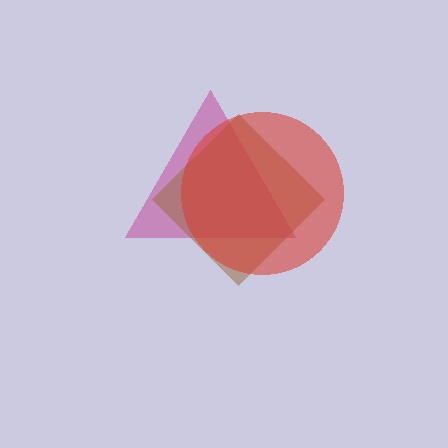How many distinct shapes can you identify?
There are 3 distinct shapes: a magenta triangle, a brown diamond, a red circle.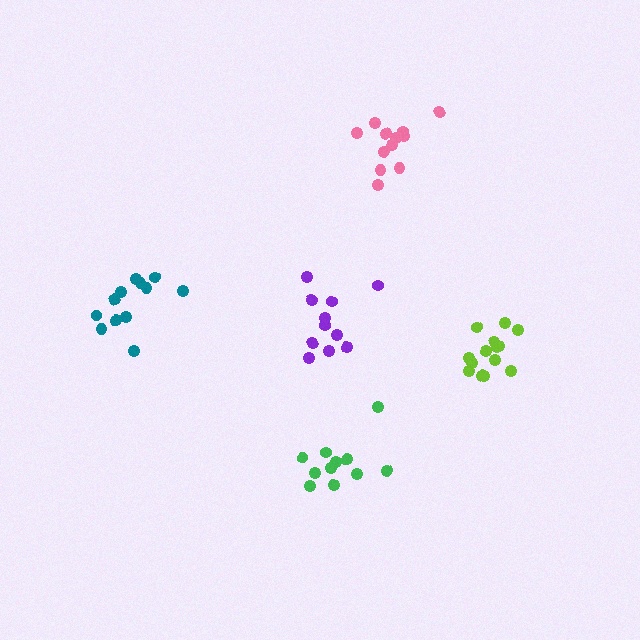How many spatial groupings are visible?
There are 5 spatial groupings.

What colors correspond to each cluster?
The clusters are colored: pink, purple, teal, green, lime.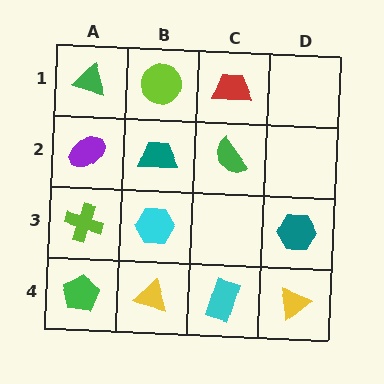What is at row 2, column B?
A teal trapezoid.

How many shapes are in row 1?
3 shapes.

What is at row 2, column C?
A green semicircle.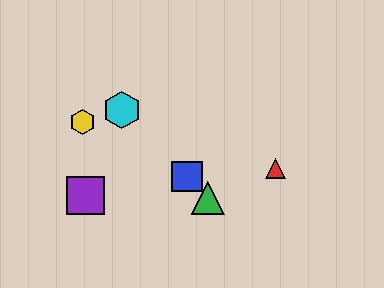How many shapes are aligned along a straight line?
4 shapes (the blue square, the green triangle, the orange hexagon, the cyan hexagon) are aligned along a straight line.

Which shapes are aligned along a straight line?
The blue square, the green triangle, the orange hexagon, the cyan hexagon are aligned along a straight line.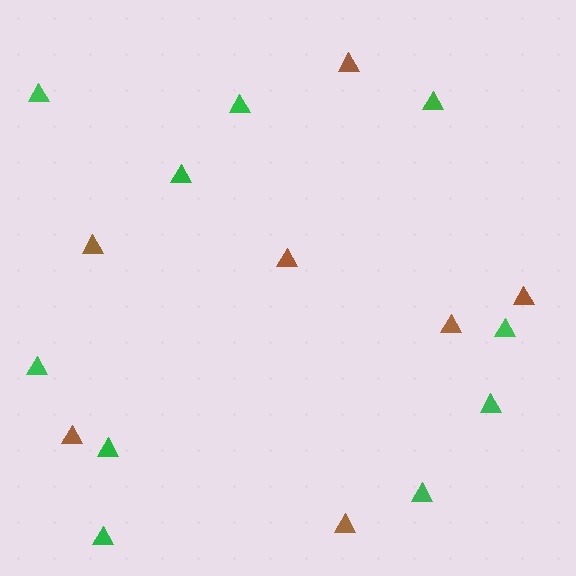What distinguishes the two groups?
There are 2 groups: one group of green triangles (10) and one group of brown triangles (7).